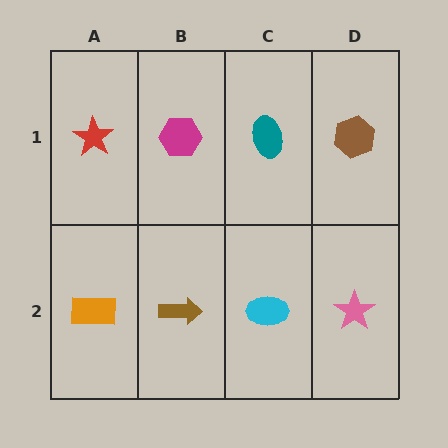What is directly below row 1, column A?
An orange rectangle.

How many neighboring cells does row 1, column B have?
3.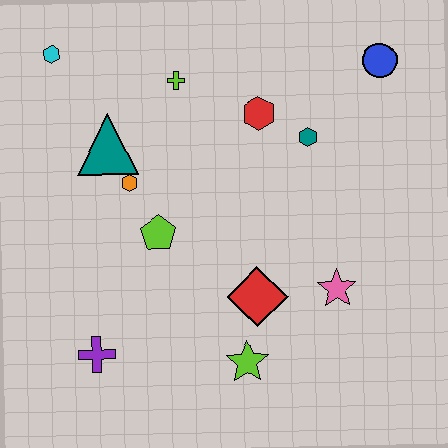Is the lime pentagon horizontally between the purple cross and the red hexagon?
Yes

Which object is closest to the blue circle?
The teal hexagon is closest to the blue circle.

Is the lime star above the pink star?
No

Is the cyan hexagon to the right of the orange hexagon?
No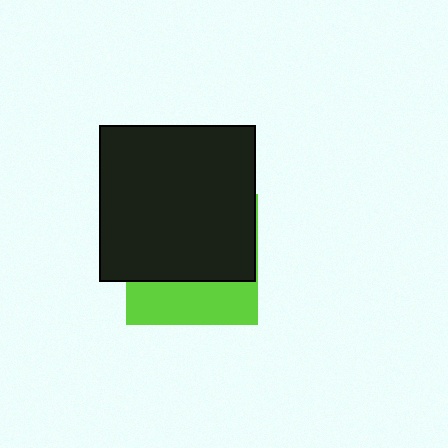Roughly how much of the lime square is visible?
A small part of it is visible (roughly 34%).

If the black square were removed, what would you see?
You would see the complete lime square.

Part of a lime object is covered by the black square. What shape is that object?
It is a square.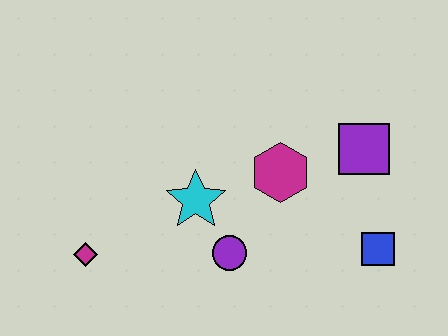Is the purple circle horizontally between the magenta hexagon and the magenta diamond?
Yes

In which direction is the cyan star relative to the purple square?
The cyan star is to the left of the purple square.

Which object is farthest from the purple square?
The magenta diamond is farthest from the purple square.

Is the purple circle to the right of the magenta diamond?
Yes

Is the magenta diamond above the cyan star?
No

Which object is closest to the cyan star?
The purple circle is closest to the cyan star.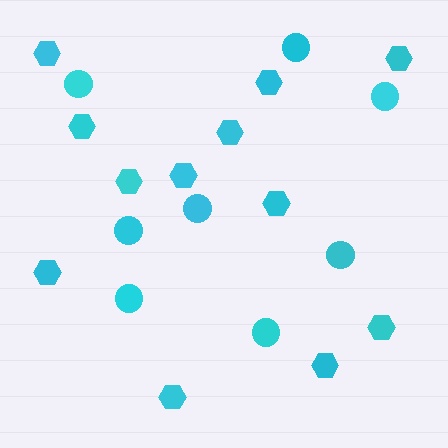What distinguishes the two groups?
There are 2 groups: one group of circles (8) and one group of hexagons (12).